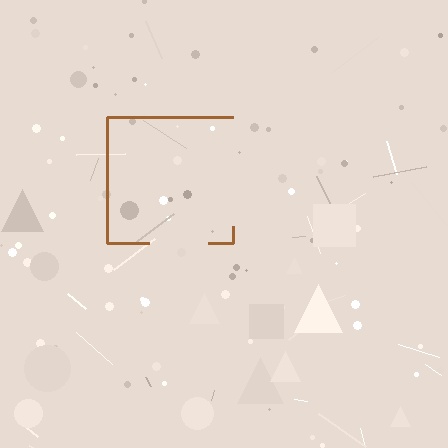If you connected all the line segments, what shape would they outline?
They would outline a square.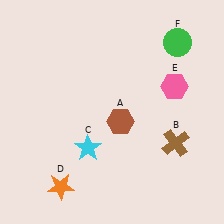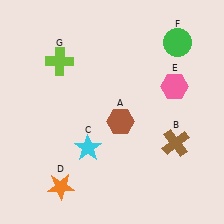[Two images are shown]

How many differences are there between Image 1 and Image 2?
There is 1 difference between the two images.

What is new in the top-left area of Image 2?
A lime cross (G) was added in the top-left area of Image 2.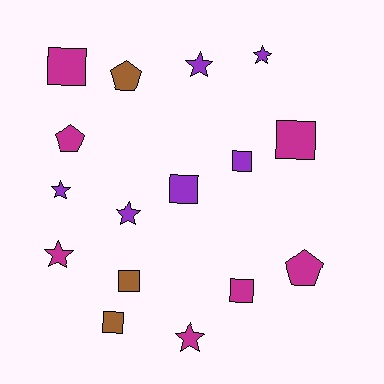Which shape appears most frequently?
Square, with 7 objects.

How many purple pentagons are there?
There are no purple pentagons.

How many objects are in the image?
There are 16 objects.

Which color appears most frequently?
Magenta, with 7 objects.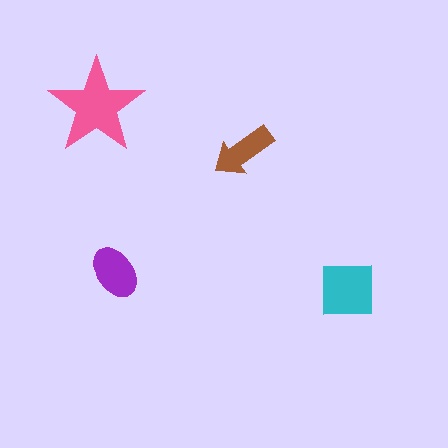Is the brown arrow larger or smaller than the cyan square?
Smaller.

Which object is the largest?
The pink star.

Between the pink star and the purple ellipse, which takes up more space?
The pink star.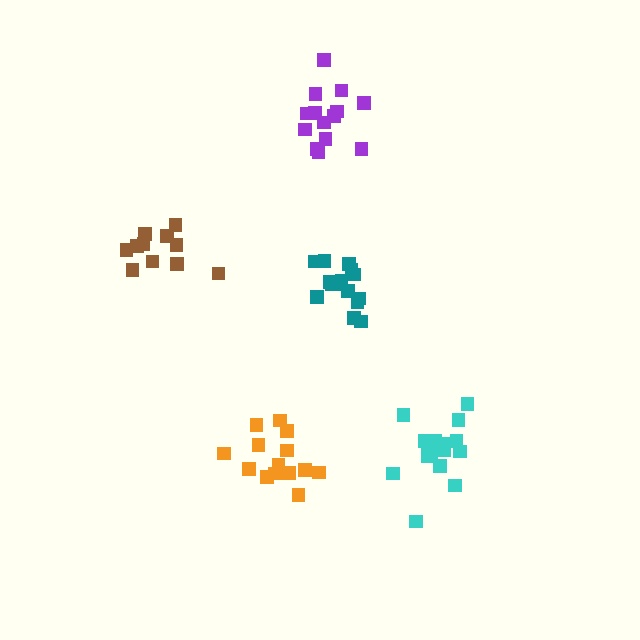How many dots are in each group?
Group 1: 14 dots, Group 2: 11 dots, Group 3: 17 dots, Group 4: 15 dots, Group 5: 14 dots (71 total).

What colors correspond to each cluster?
The clusters are colored: orange, brown, cyan, teal, purple.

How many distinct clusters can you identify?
There are 5 distinct clusters.